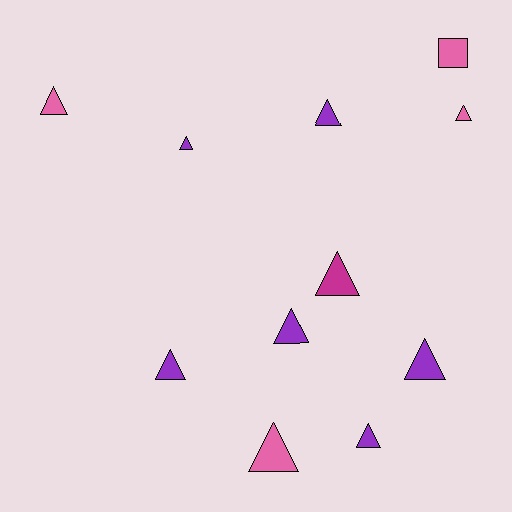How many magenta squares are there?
There are no magenta squares.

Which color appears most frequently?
Purple, with 6 objects.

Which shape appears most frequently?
Triangle, with 10 objects.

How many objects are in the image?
There are 11 objects.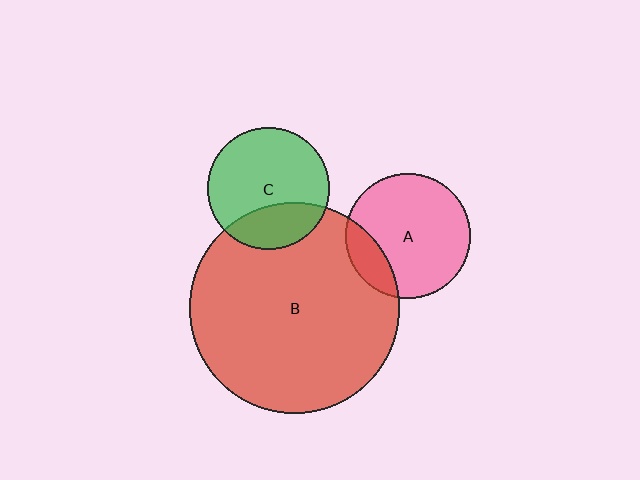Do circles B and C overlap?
Yes.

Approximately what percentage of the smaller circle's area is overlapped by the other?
Approximately 30%.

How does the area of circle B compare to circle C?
Approximately 2.9 times.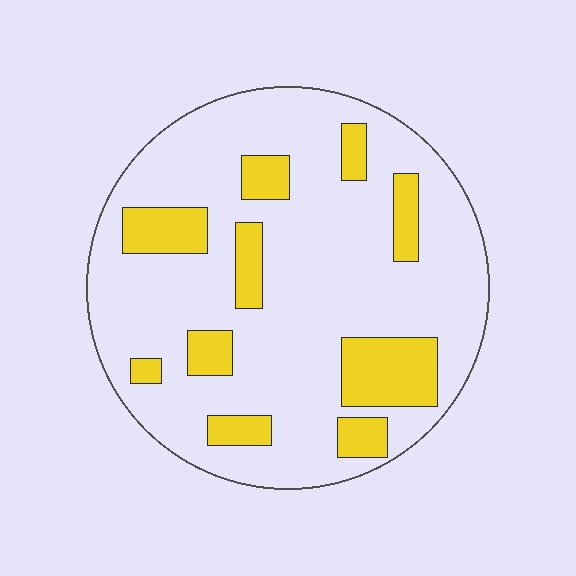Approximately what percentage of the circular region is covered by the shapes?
Approximately 20%.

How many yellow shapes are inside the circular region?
10.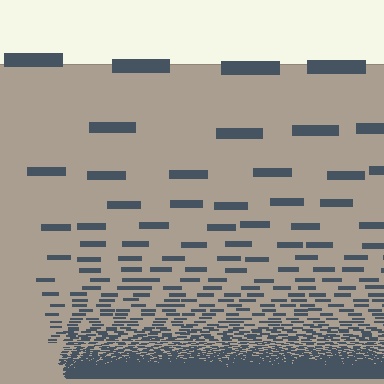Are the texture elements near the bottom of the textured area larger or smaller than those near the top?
Smaller. The gradient is inverted — elements near the bottom are smaller and denser.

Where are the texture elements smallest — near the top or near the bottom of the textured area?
Near the bottom.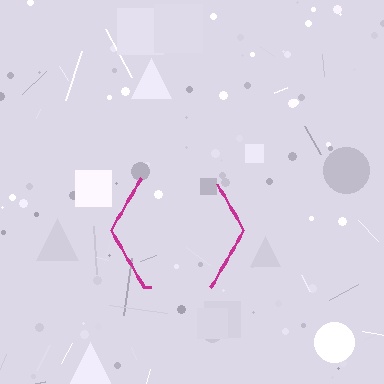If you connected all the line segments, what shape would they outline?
They would outline a hexagon.